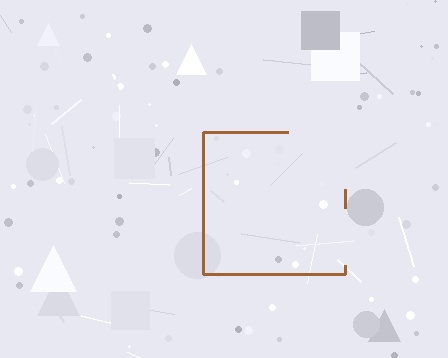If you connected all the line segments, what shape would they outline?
They would outline a square.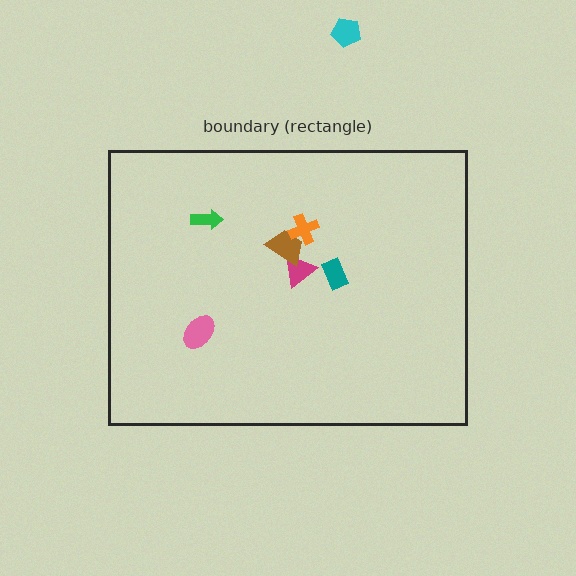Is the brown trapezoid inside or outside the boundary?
Inside.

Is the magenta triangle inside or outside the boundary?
Inside.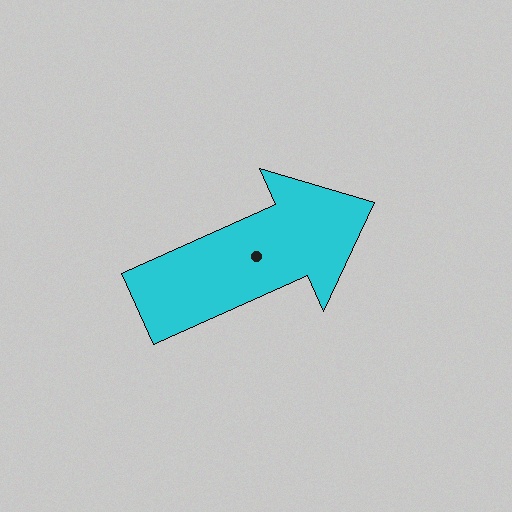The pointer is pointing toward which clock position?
Roughly 2 o'clock.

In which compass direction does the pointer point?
Northeast.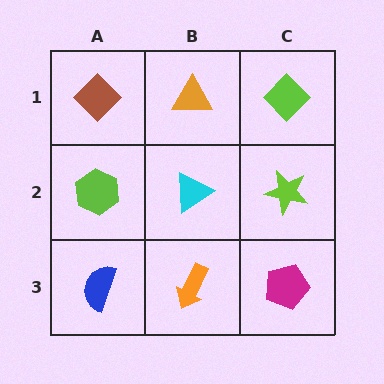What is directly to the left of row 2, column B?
A lime hexagon.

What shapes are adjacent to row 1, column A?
A lime hexagon (row 2, column A), an orange triangle (row 1, column B).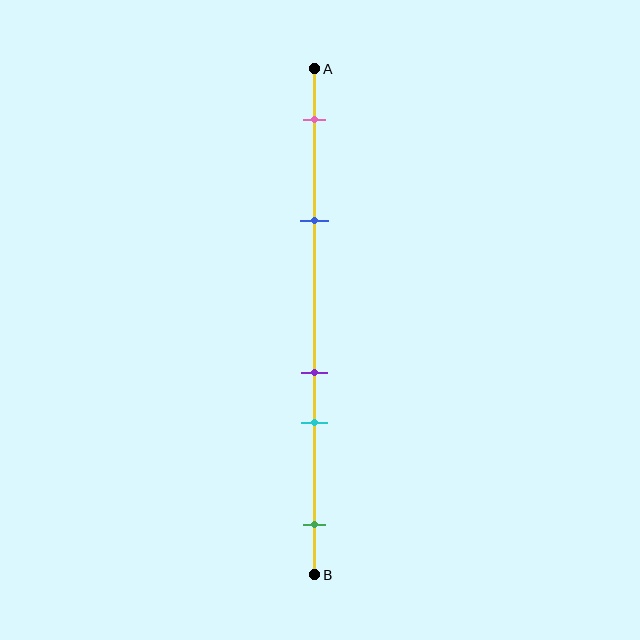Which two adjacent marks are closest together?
The purple and cyan marks are the closest adjacent pair.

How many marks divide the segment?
There are 5 marks dividing the segment.